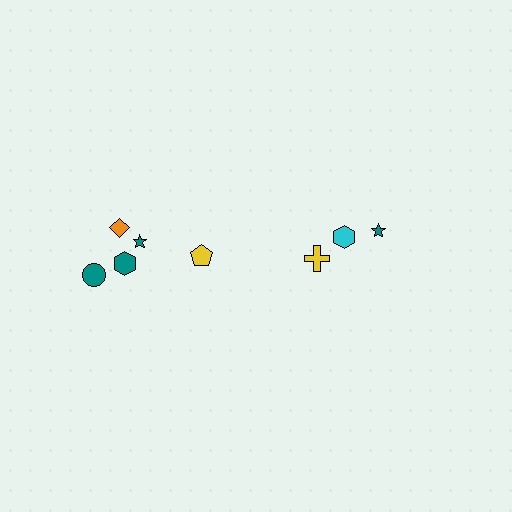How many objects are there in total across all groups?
There are 8 objects.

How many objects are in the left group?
There are 5 objects.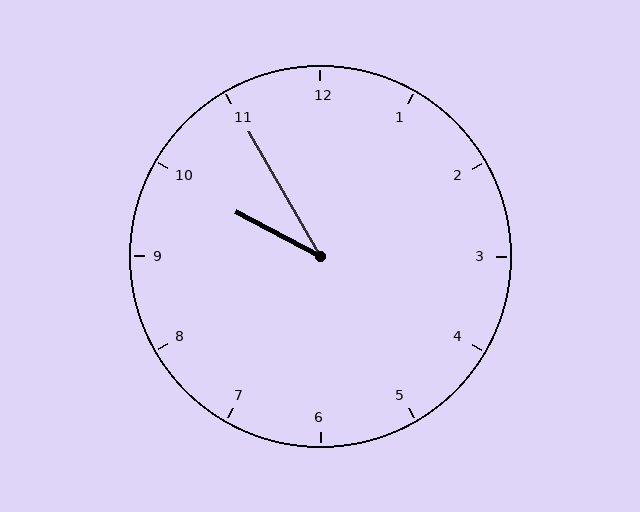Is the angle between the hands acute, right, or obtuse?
It is acute.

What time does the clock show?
9:55.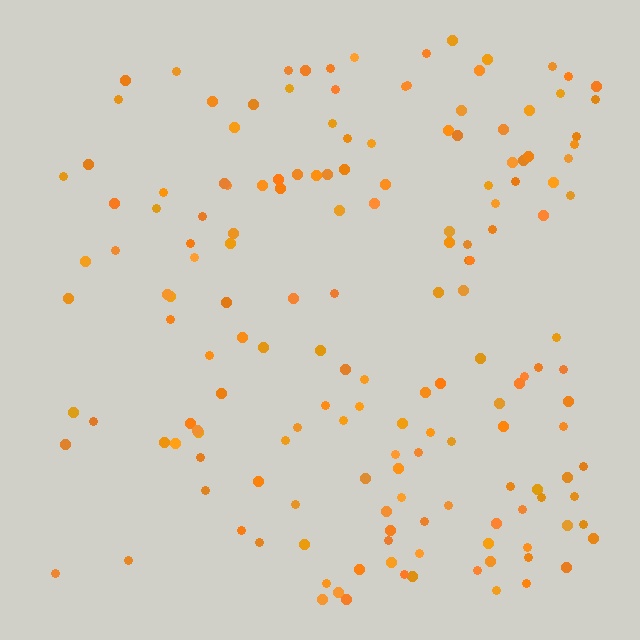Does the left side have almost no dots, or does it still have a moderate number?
Still a moderate number, just noticeably fewer than the right.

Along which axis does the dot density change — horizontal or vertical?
Horizontal.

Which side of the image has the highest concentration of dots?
The right.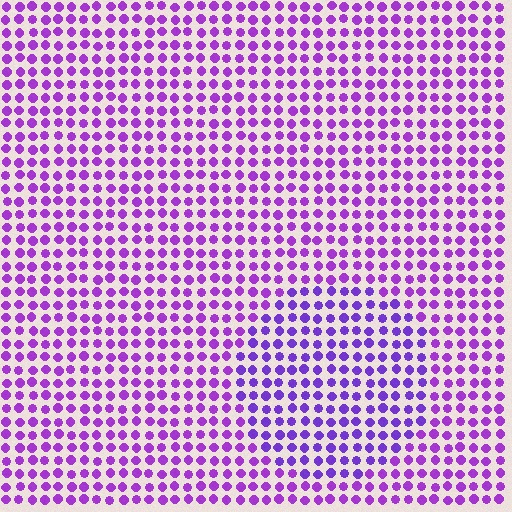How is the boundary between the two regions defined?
The boundary is defined purely by a slight shift in hue (about 19 degrees). Spacing, size, and orientation are identical on both sides.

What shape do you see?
I see a circle.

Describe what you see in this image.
The image is filled with small purple elements in a uniform arrangement. A circle-shaped region is visible where the elements are tinted to a slightly different hue, forming a subtle color boundary.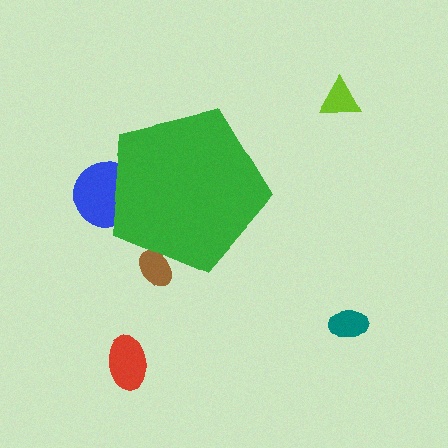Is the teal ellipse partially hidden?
No, the teal ellipse is fully visible.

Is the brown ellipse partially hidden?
Yes, the brown ellipse is partially hidden behind the green pentagon.